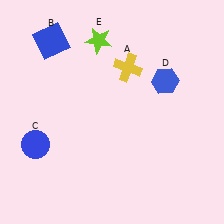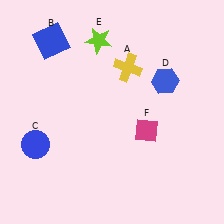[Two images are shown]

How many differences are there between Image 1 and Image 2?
There is 1 difference between the two images.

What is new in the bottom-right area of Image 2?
A magenta diamond (F) was added in the bottom-right area of Image 2.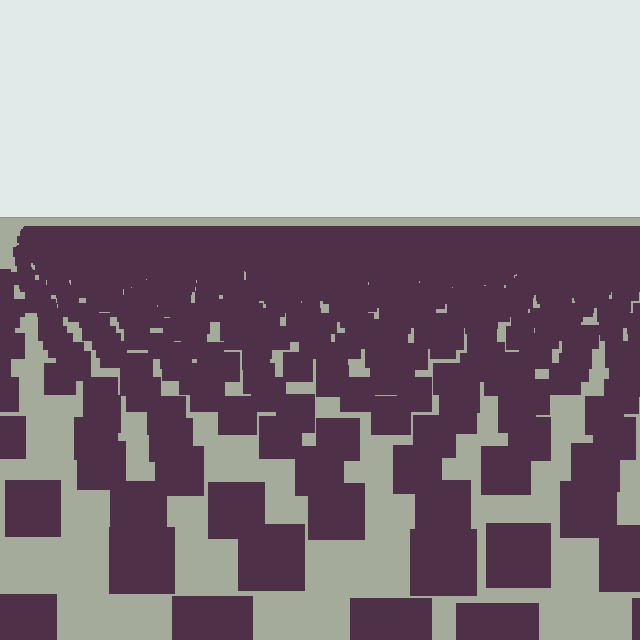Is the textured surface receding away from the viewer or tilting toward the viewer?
The surface is receding away from the viewer. Texture elements get smaller and denser toward the top.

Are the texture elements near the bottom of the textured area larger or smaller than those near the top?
Larger. Near the bottom, elements are closer to the viewer and appear at a bigger on-screen size.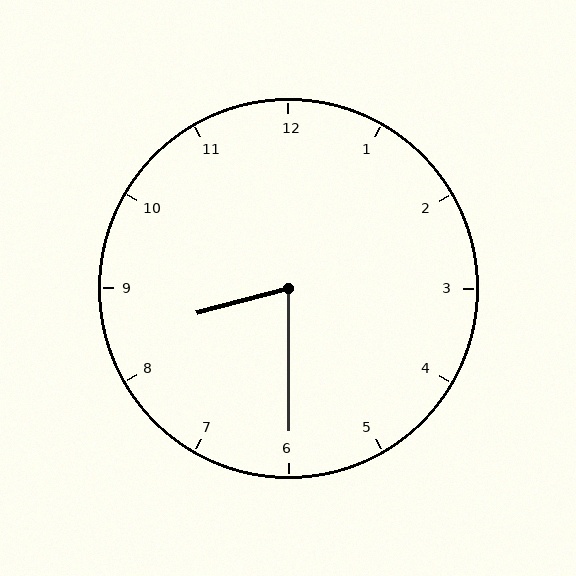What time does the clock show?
8:30.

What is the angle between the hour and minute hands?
Approximately 75 degrees.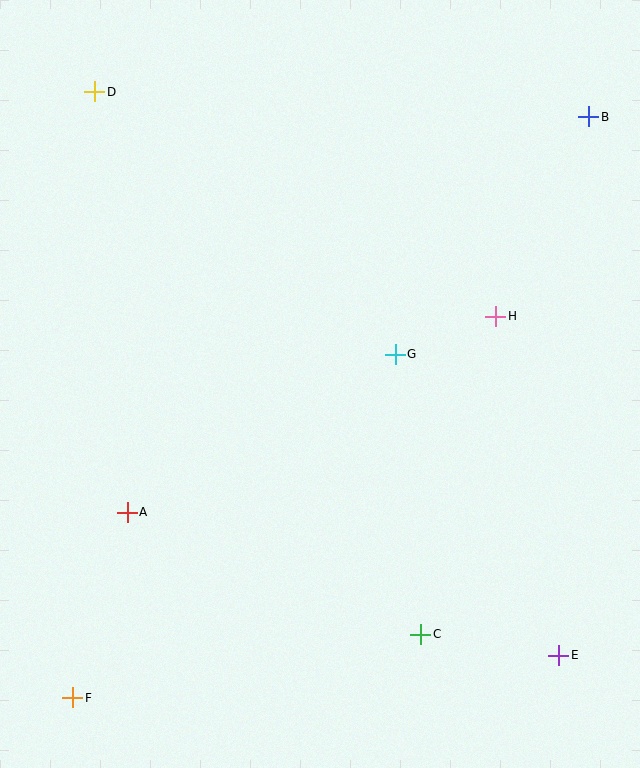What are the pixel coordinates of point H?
Point H is at (496, 316).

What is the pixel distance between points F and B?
The distance between F and B is 777 pixels.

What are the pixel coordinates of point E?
Point E is at (559, 655).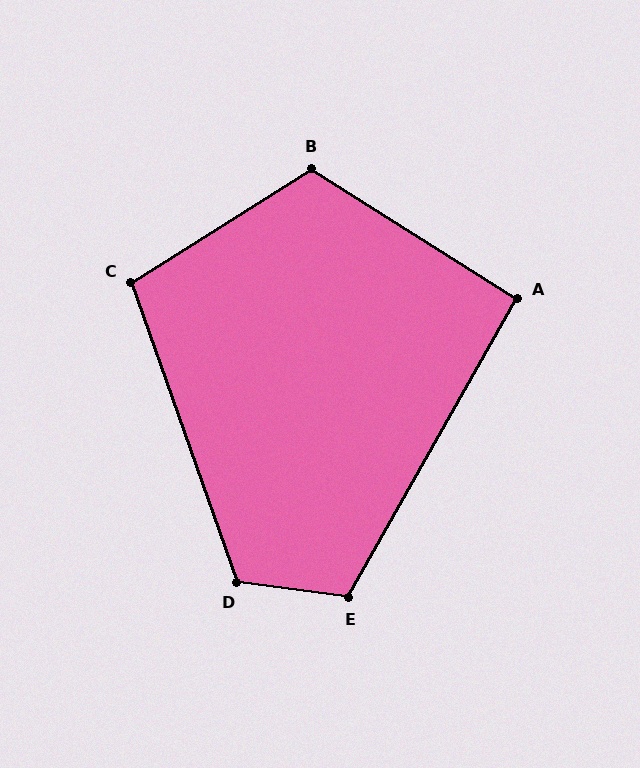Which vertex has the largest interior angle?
D, at approximately 117 degrees.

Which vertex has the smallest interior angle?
A, at approximately 93 degrees.